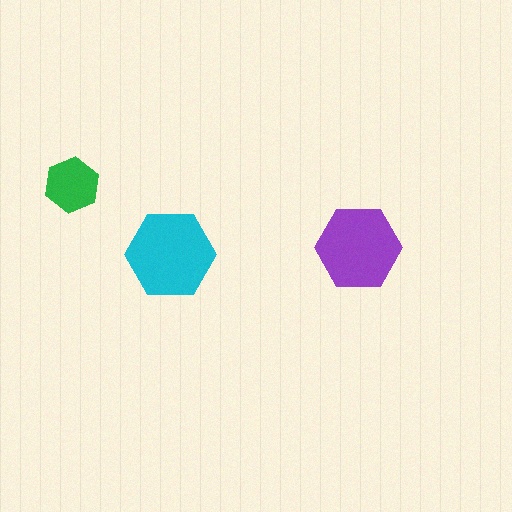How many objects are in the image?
There are 3 objects in the image.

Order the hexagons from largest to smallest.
the cyan one, the purple one, the green one.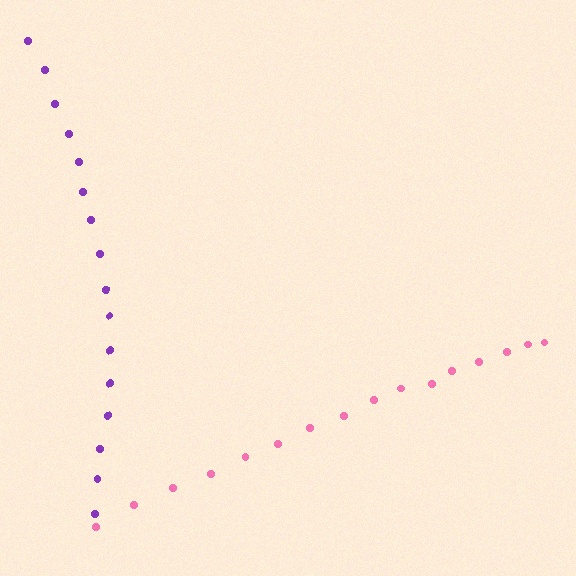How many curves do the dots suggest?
There are 2 distinct paths.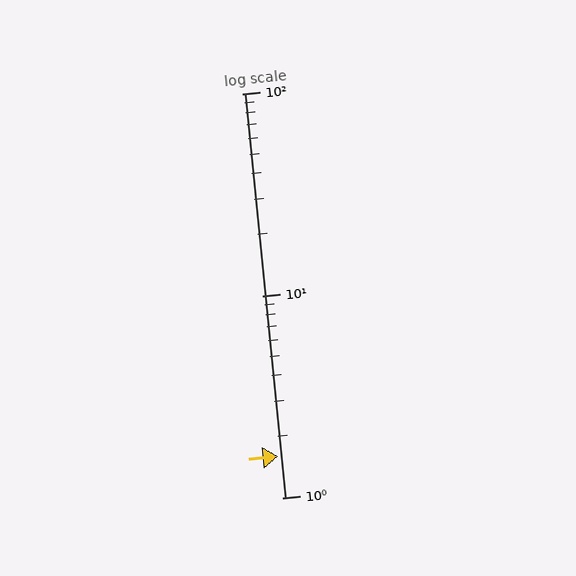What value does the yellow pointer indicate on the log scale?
The pointer indicates approximately 1.6.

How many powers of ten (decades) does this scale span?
The scale spans 2 decades, from 1 to 100.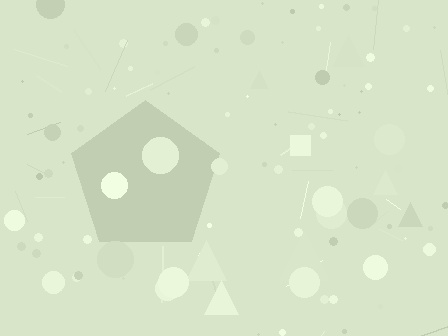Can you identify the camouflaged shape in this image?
The camouflaged shape is a pentagon.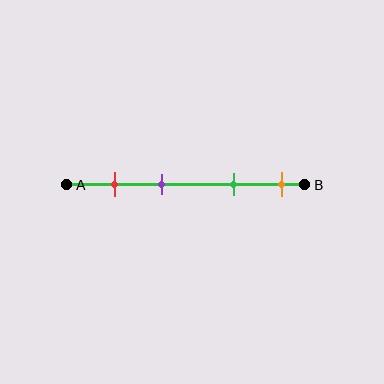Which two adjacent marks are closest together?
The red and purple marks are the closest adjacent pair.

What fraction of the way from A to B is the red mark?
The red mark is approximately 20% (0.2) of the way from A to B.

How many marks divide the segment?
There are 4 marks dividing the segment.